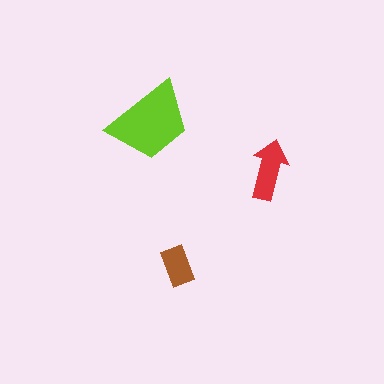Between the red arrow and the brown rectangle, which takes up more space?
The red arrow.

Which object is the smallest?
The brown rectangle.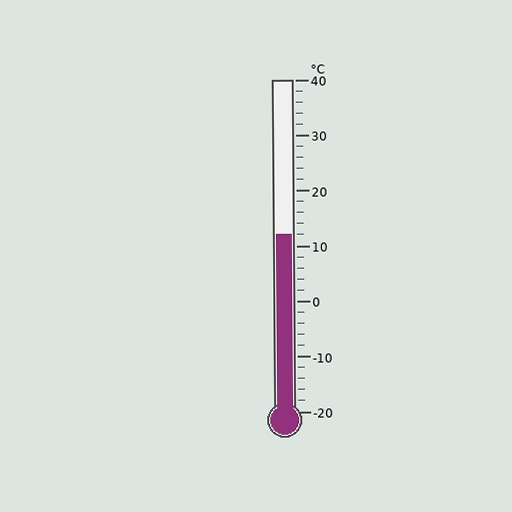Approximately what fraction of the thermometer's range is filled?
The thermometer is filled to approximately 55% of its range.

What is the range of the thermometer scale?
The thermometer scale ranges from -20°C to 40°C.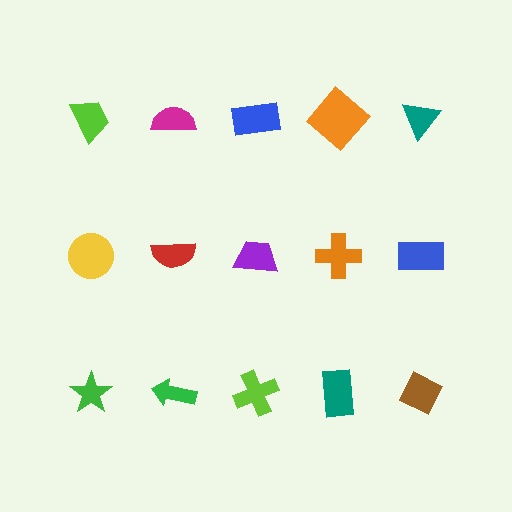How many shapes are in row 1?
5 shapes.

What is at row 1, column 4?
An orange diamond.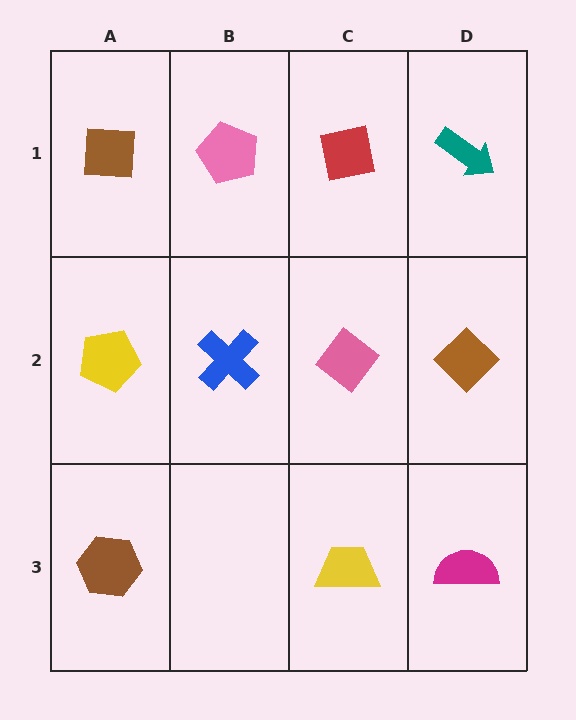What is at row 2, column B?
A blue cross.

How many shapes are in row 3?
3 shapes.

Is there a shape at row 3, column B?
No, that cell is empty.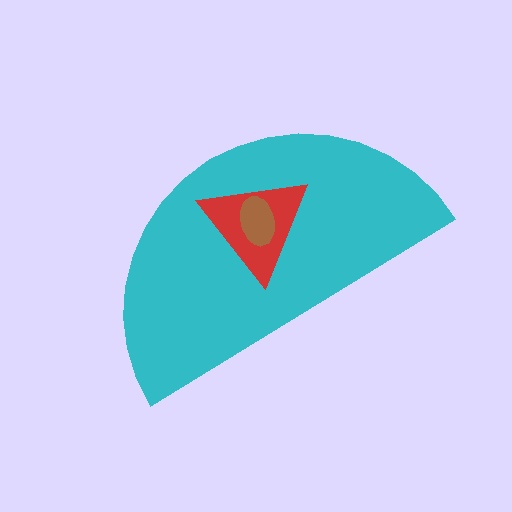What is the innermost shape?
The brown ellipse.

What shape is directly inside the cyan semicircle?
The red triangle.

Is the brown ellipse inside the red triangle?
Yes.